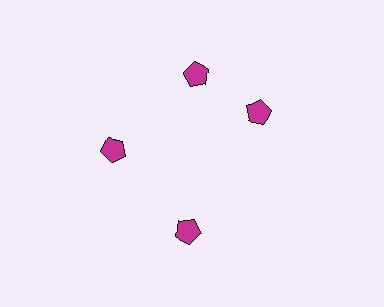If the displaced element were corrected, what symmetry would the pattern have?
It would have 4-fold rotational symmetry — the pattern would map onto itself every 90 degrees.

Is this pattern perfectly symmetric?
No. The 4 magenta pentagons are arranged in a ring, but one element near the 3 o'clock position is rotated out of alignment along the ring, breaking the 4-fold rotational symmetry.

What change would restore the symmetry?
The symmetry would be restored by rotating it back into even spacing with its neighbors so that all 4 pentagons sit at equal angles and equal distance from the center.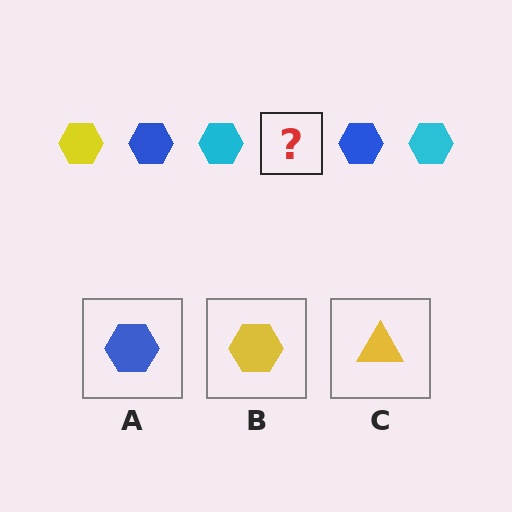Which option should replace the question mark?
Option B.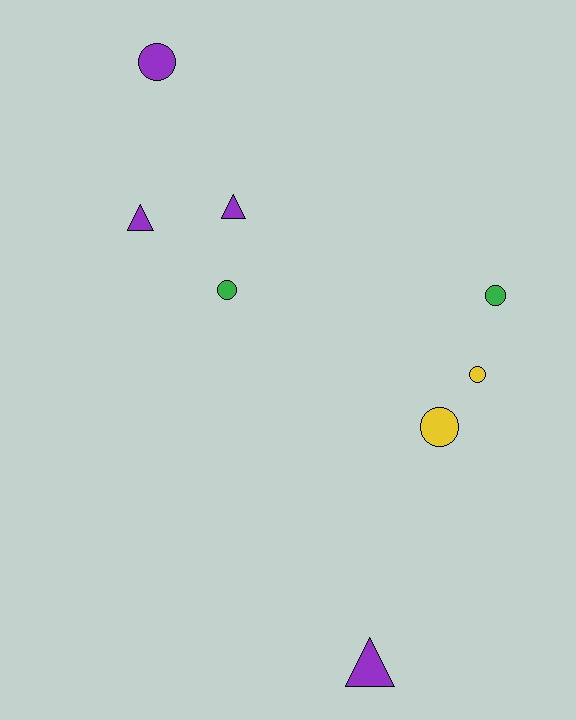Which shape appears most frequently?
Circle, with 5 objects.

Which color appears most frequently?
Purple, with 4 objects.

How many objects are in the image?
There are 8 objects.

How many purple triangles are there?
There are 3 purple triangles.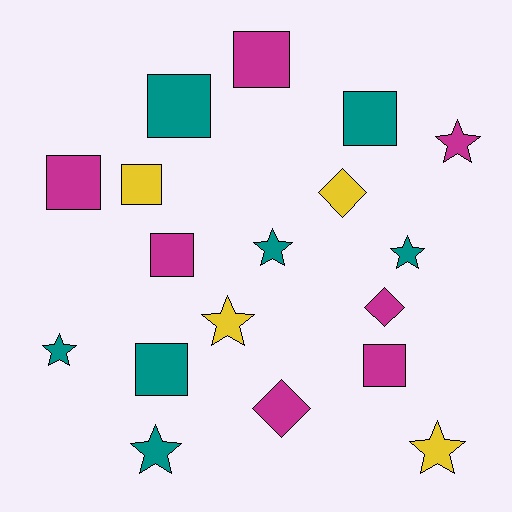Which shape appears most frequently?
Square, with 8 objects.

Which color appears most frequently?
Teal, with 7 objects.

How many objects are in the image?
There are 18 objects.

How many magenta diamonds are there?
There are 2 magenta diamonds.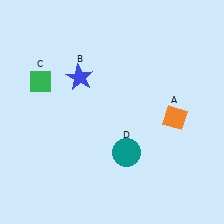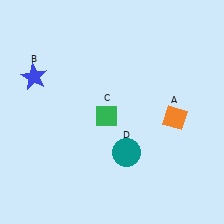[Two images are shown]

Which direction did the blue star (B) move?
The blue star (B) moved left.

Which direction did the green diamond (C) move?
The green diamond (C) moved right.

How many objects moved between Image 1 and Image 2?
2 objects moved between the two images.